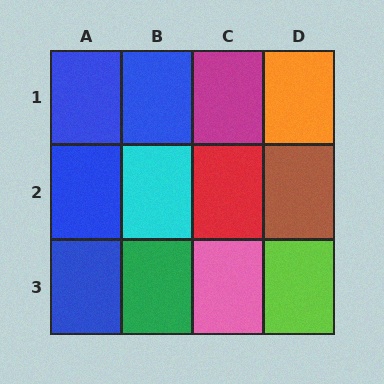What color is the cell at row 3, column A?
Blue.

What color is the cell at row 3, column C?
Pink.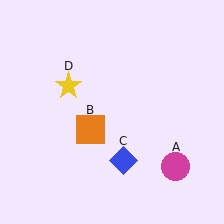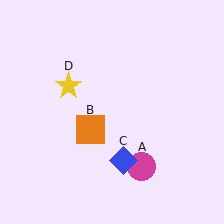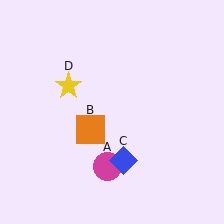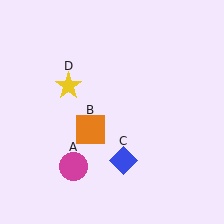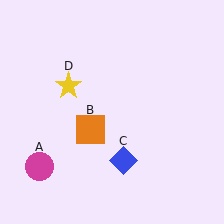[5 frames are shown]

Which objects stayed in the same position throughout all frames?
Orange square (object B) and blue diamond (object C) and yellow star (object D) remained stationary.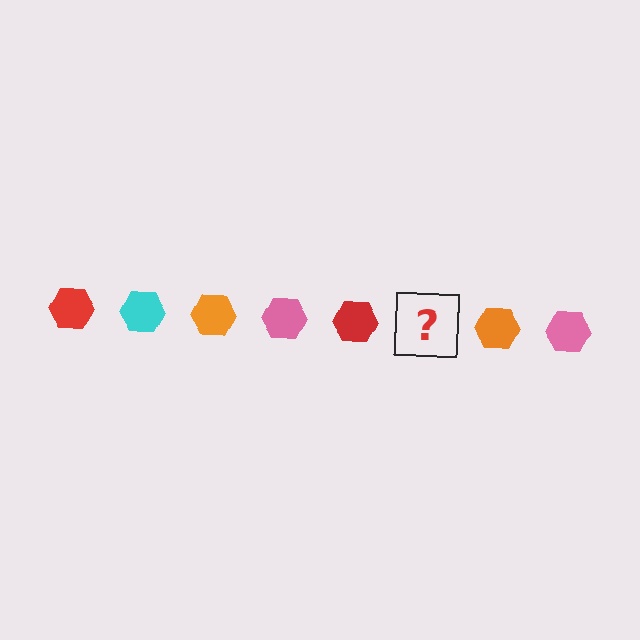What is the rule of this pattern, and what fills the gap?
The rule is that the pattern cycles through red, cyan, orange, pink hexagons. The gap should be filled with a cyan hexagon.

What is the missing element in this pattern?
The missing element is a cyan hexagon.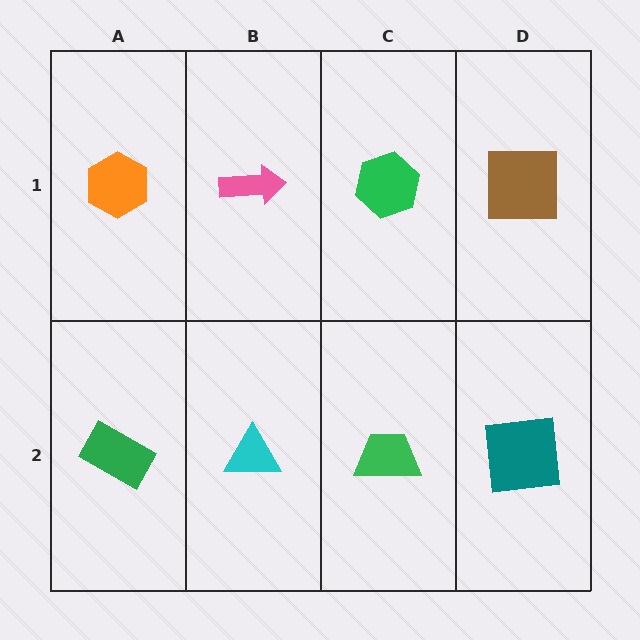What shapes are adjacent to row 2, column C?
A green hexagon (row 1, column C), a cyan triangle (row 2, column B), a teal square (row 2, column D).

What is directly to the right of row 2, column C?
A teal square.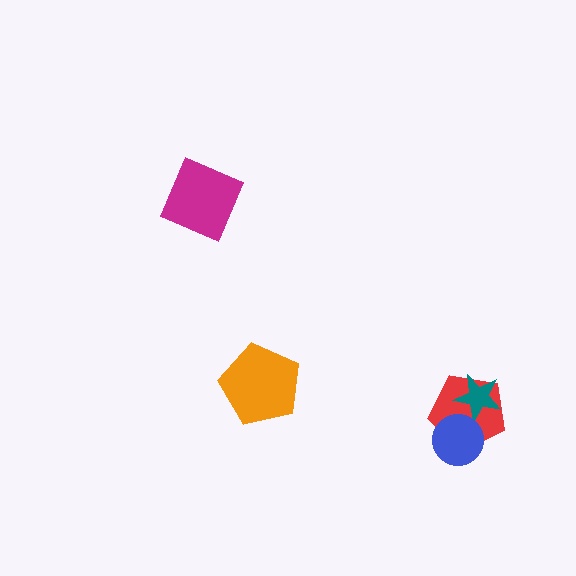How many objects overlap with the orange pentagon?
0 objects overlap with the orange pentagon.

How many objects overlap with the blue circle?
1 object overlaps with the blue circle.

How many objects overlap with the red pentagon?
2 objects overlap with the red pentagon.